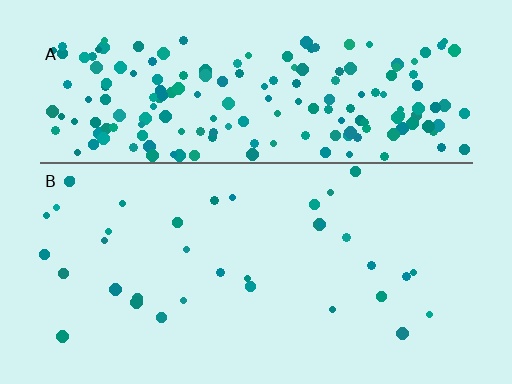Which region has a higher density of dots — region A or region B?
A (the top).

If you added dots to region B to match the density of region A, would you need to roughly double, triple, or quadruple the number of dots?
Approximately quadruple.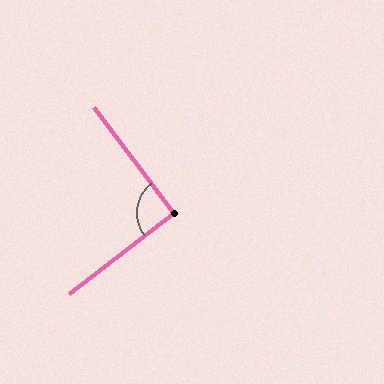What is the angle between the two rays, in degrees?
Approximately 90 degrees.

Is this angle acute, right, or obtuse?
It is approximately a right angle.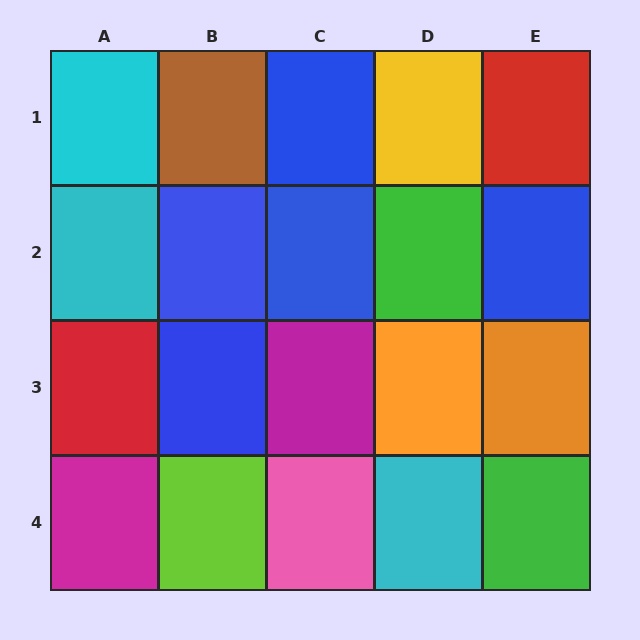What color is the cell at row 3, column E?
Orange.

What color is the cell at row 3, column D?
Orange.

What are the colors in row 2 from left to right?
Cyan, blue, blue, green, blue.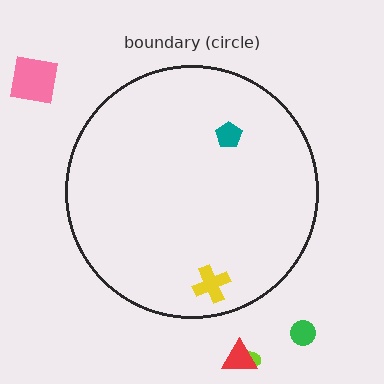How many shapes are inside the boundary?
2 inside, 4 outside.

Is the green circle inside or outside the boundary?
Outside.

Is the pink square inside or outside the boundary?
Outside.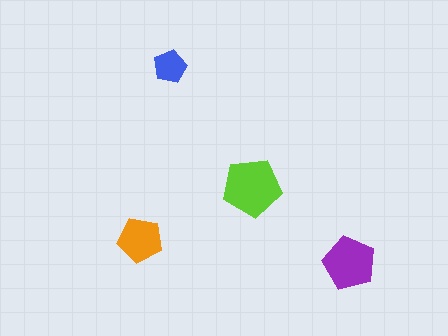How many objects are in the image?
There are 4 objects in the image.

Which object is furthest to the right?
The purple pentagon is rightmost.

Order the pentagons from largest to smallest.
the lime one, the purple one, the orange one, the blue one.